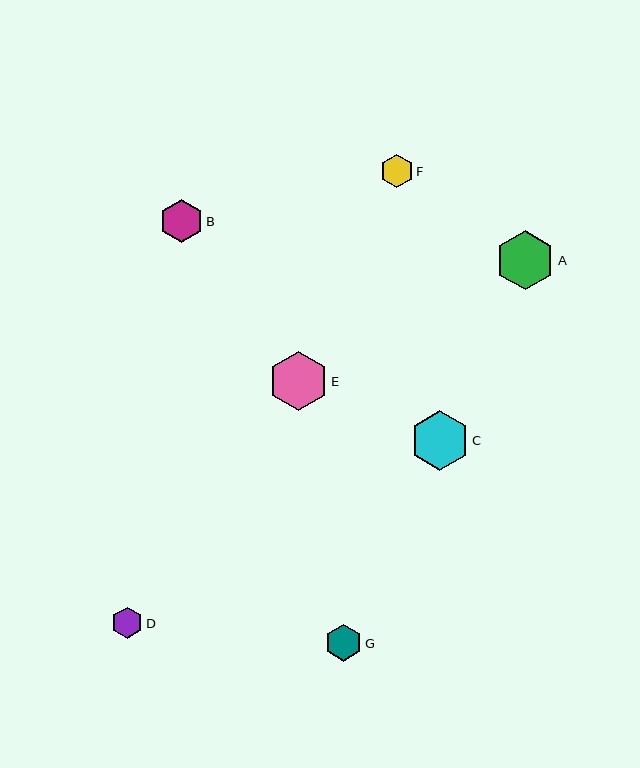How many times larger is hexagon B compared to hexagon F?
Hexagon B is approximately 1.3 times the size of hexagon F.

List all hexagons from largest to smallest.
From largest to smallest: E, A, C, B, G, F, D.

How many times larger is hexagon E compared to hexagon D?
Hexagon E is approximately 1.9 times the size of hexagon D.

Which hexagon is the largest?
Hexagon E is the largest with a size of approximately 60 pixels.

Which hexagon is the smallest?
Hexagon D is the smallest with a size of approximately 32 pixels.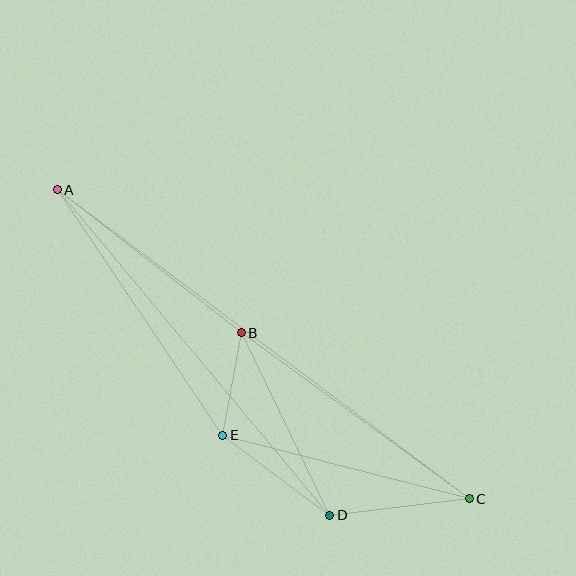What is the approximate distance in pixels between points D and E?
The distance between D and E is approximately 134 pixels.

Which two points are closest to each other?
Points B and E are closest to each other.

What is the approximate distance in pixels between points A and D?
The distance between A and D is approximately 425 pixels.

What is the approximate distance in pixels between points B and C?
The distance between B and C is approximately 282 pixels.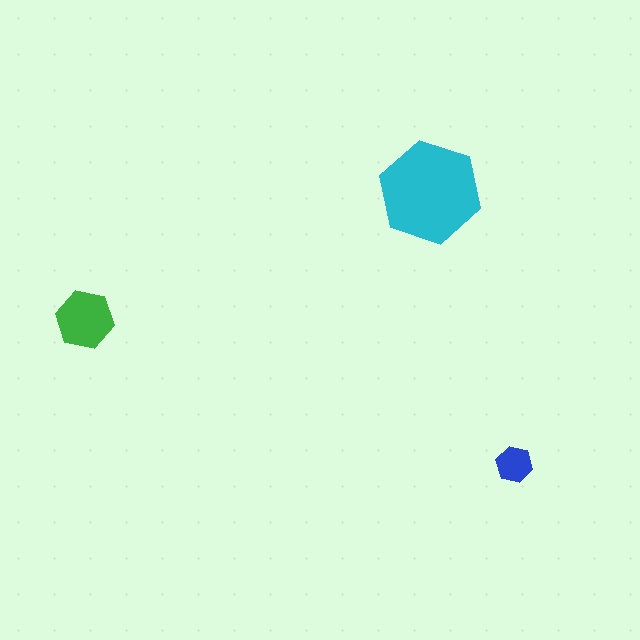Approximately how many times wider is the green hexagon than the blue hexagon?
About 1.5 times wider.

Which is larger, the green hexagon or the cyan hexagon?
The cyan one.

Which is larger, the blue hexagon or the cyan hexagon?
The cyan one.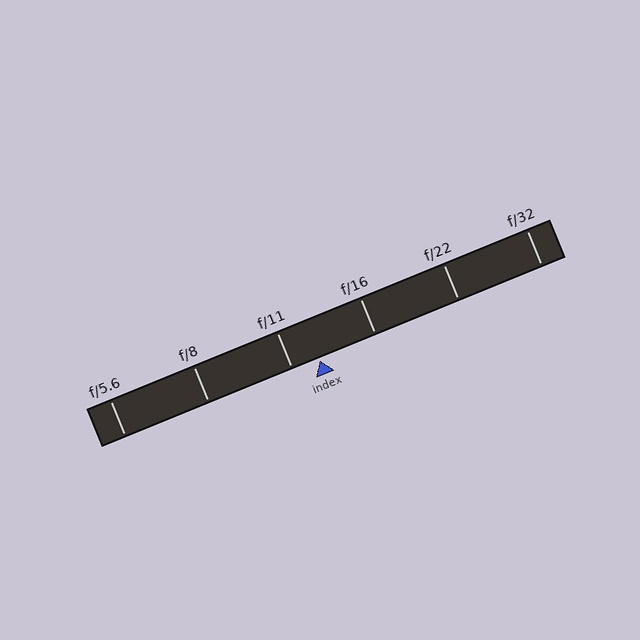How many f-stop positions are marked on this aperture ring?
There are 6 f-stop positions marked.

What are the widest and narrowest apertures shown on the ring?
The widest aperture shown is f/5.6 and the narrowest is f/32.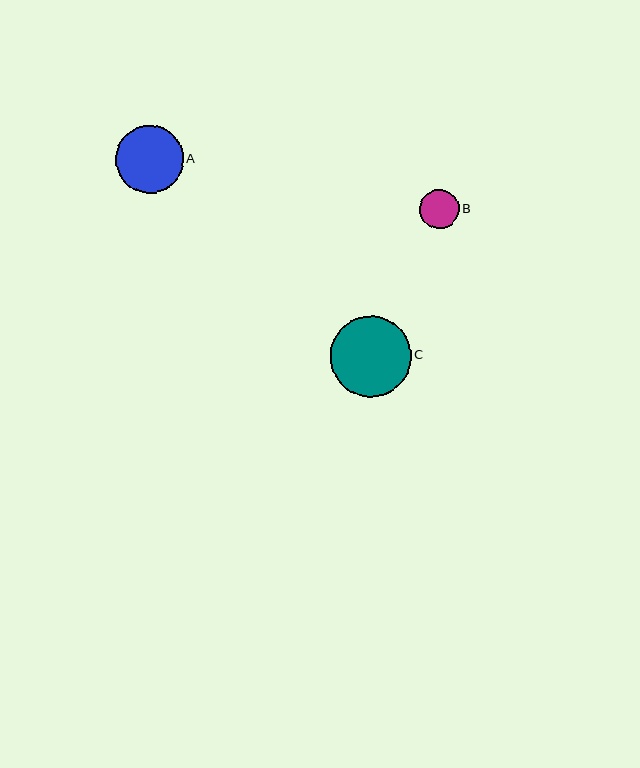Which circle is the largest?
Circle C is the largest with a size of approximately 81 pixels.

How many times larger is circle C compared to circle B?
Circle C is approximately 2.0 times the size of circle B.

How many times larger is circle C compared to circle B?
Circle C is approximately 2.0 times the size of circle B.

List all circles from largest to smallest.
From largest to smallest: C, A, B.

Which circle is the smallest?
Circle B is the smallest with a size of approximately 40 pixels.